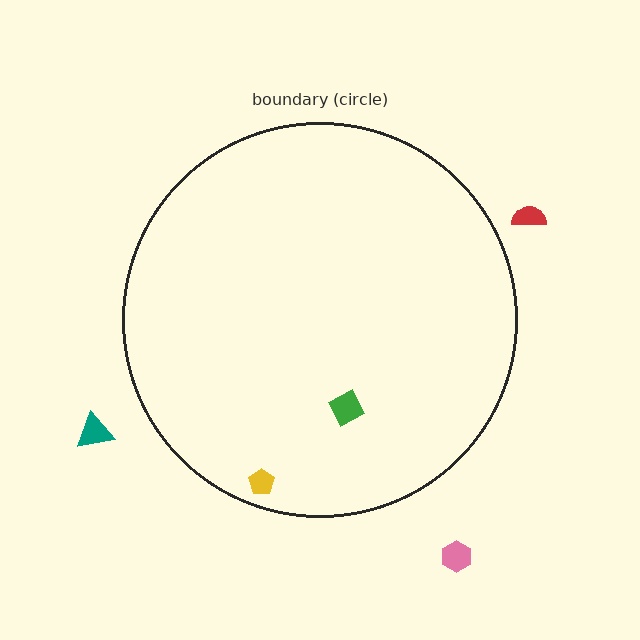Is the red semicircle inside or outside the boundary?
Outside.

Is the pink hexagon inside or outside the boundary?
Outside.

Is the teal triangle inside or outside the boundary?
Outside.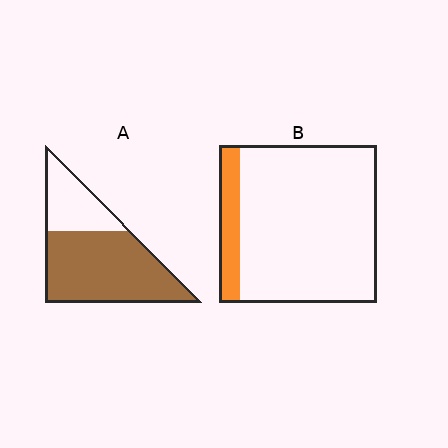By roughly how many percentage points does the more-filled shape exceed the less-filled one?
By roughly 55 percentage points (A over B).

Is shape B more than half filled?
No.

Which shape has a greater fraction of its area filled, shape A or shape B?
Shape A.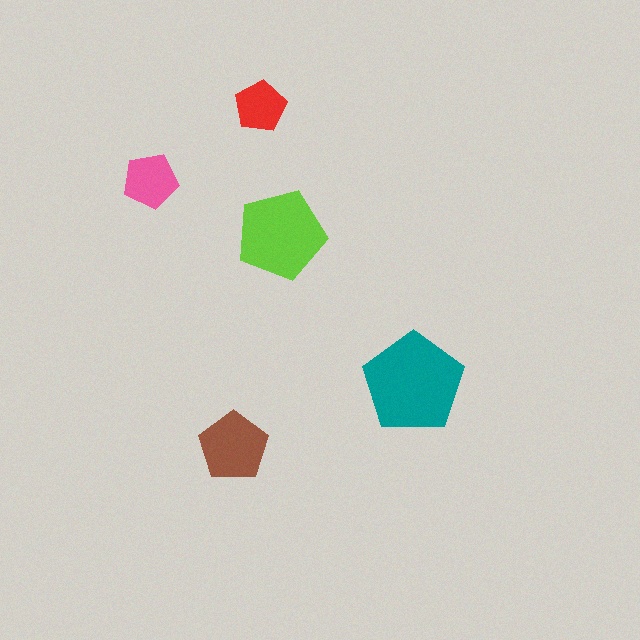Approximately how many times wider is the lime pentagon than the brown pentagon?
About 1.5 times wider.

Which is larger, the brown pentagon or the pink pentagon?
The brown one.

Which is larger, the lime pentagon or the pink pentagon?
The lime one.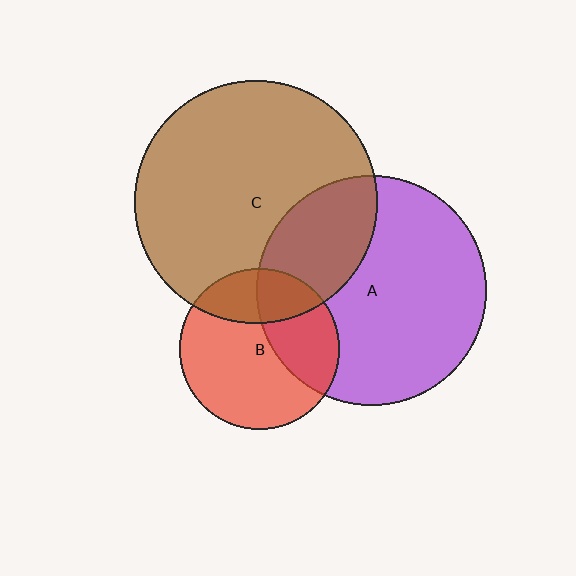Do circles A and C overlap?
Yes.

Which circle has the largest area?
Circle C (brown).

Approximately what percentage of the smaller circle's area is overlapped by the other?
Approximately 30%.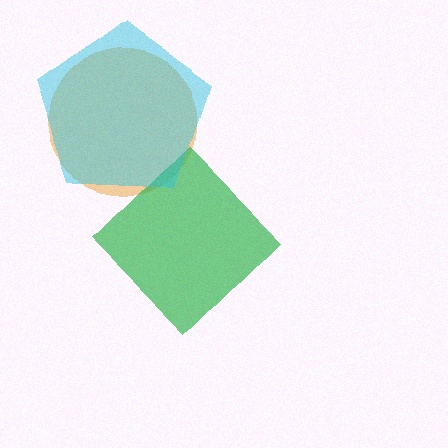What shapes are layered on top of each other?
The layered shapes are: an orange circle, a green diamond, a cyan pentagon.